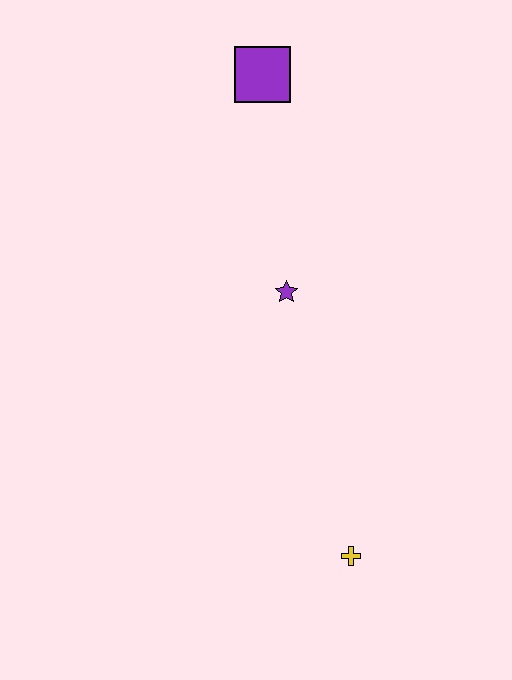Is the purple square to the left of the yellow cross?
Yes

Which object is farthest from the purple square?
The yellow cross is farthest from the purple square.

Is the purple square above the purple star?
Yes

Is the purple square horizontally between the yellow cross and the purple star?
No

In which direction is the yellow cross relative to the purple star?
The yellow cross is below the purple star.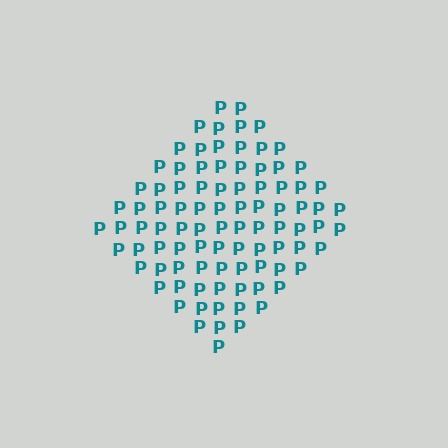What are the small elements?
The small elements are letter P's.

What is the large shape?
The large shape is a diamond.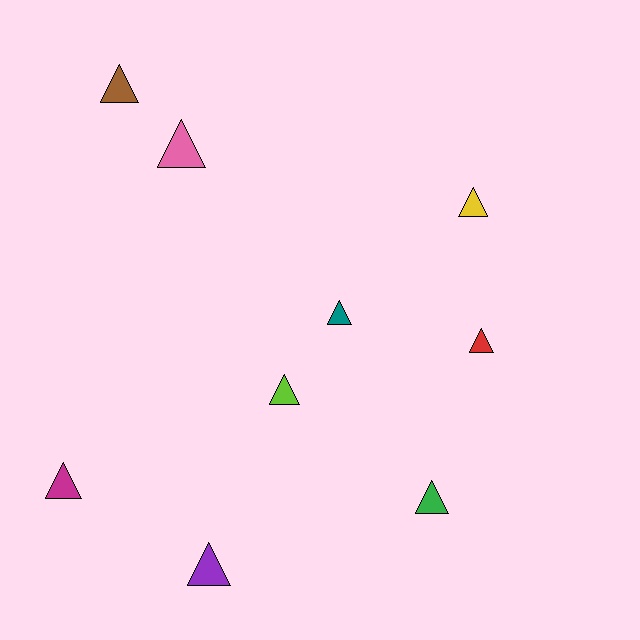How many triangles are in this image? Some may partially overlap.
There are 9 triangles.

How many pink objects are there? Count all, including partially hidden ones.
There is 1 pink object.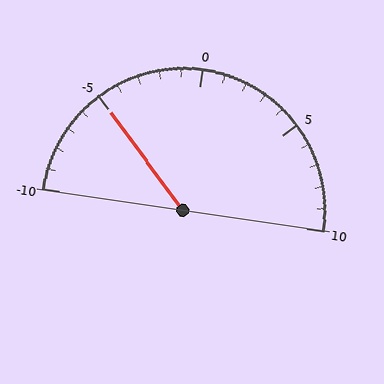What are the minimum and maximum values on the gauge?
The gauge ranges from -10 to 10.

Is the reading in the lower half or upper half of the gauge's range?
The reading is in the lower half of the range (-10 to 10).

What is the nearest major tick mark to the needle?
The nearest major tick mark is -5.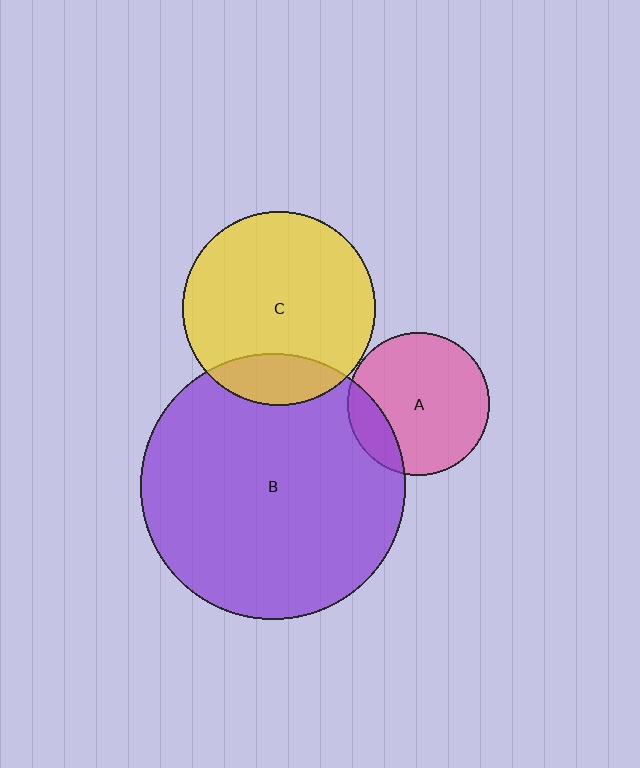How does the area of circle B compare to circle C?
Approximately 1.9 times.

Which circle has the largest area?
Circle B (purple).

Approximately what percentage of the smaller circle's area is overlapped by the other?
Approximately 15%.